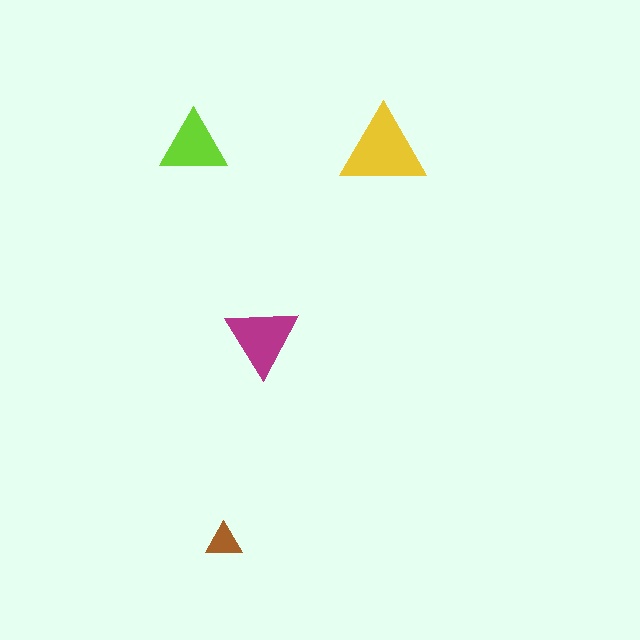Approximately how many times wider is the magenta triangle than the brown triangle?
About 2 times wider.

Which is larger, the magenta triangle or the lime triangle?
The magenta one.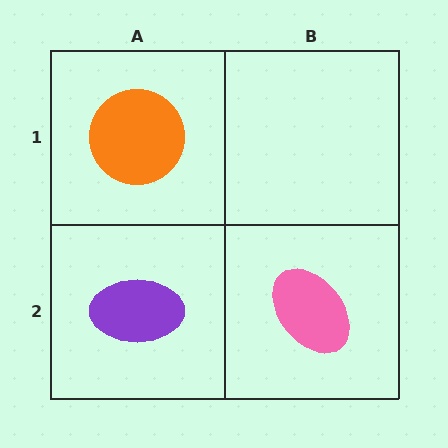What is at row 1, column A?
An orange circle.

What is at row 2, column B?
A pink ellipse.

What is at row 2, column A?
A purple ellipse.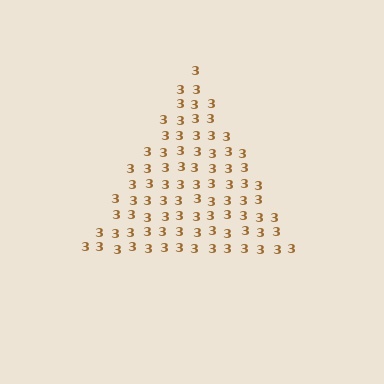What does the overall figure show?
The overall figure shows a triangle.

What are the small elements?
The small elements are digit 3's.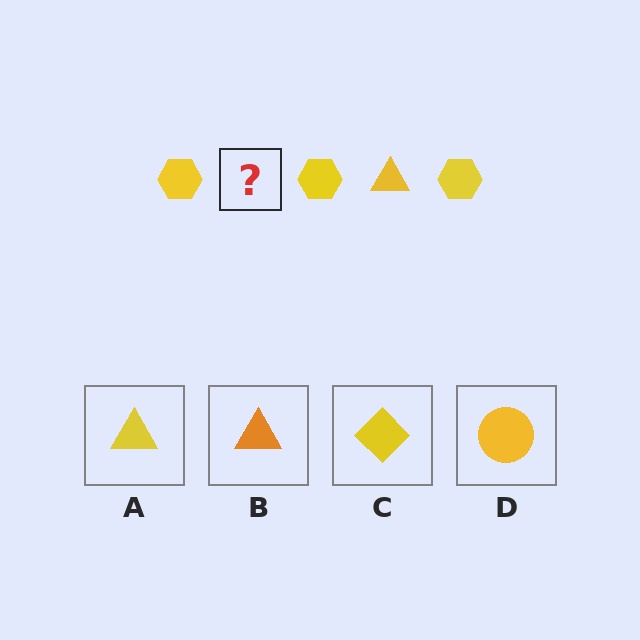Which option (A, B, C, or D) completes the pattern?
A.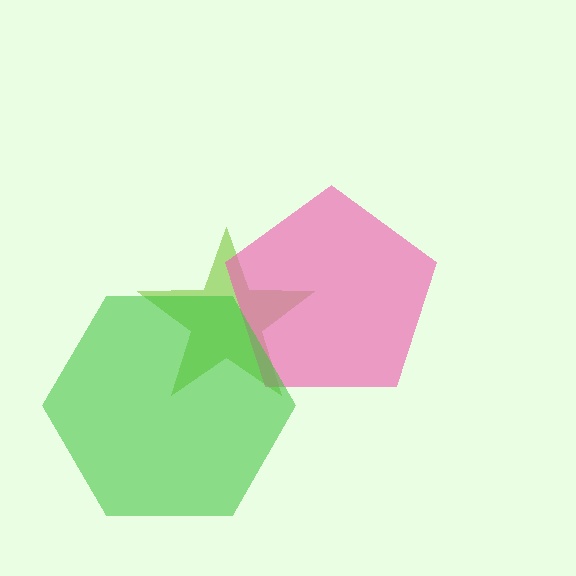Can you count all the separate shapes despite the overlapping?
Yes, there are 3 separate shapes.